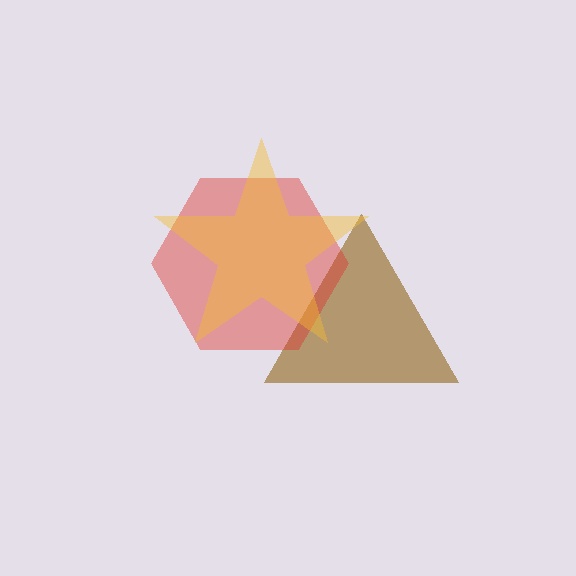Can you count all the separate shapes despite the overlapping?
Yes, there are 3 separate shapes.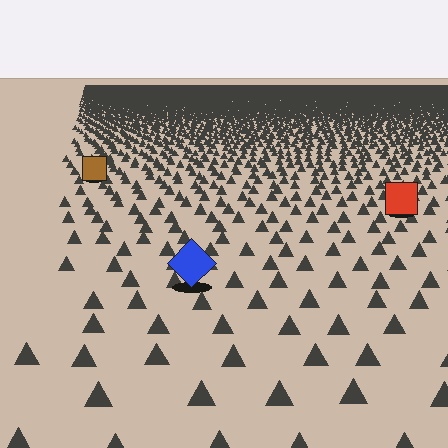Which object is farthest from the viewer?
The brown square is farthest from the viewer. It appears smaller and the ground texture around it is denser.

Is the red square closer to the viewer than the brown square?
Yes. The red square is closer — you can tell from the texture gradient: the ground texture is coarser near it.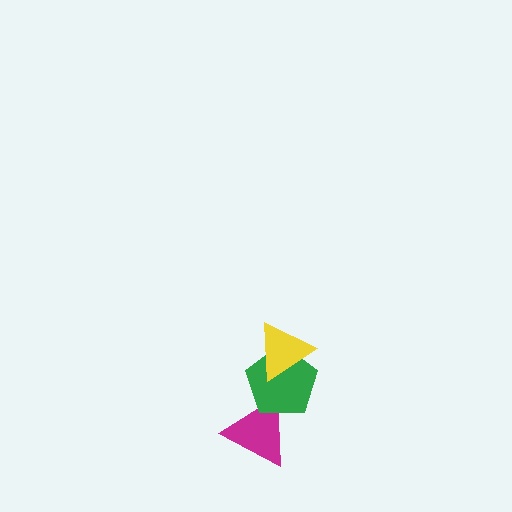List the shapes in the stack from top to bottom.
From top to bottom: the yellow triangle, the green pentagon, the magenta triangle.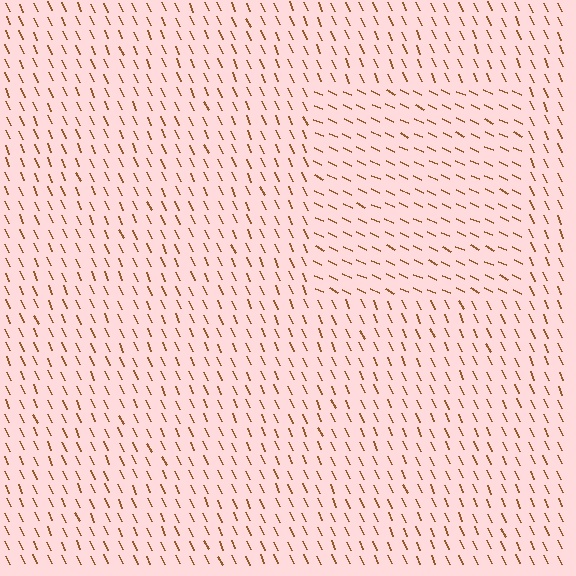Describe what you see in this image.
The image is filled with small brown line segments. A rectangle region in the image has lines oriented differently from the surrounding lines, creating a visible texture boundary.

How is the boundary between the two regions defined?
The boundary is defined purely by a change in line orientation (approximately 40 degrees difference). All lines are the same color and thickness.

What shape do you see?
I see a rectangle.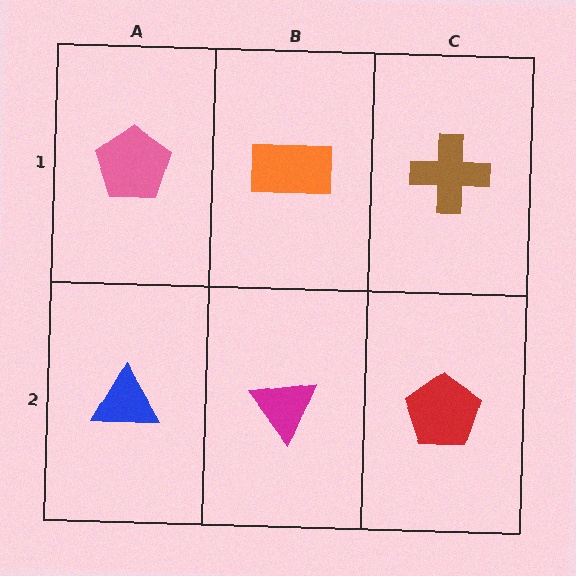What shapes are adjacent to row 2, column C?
A brown cross (row 1, column C), a magenta triangle (row 2, column B).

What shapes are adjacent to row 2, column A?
A pink pentagon (row 1, column A), a magenta triangle (row 2, column B).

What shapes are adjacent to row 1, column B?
A magenta triangle (row 2, column B), a pink pentagon (row 1, column A), a brown cross (row 1, column C).